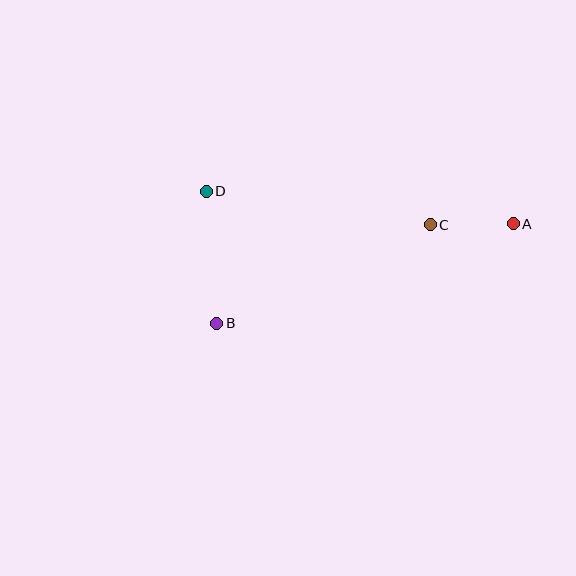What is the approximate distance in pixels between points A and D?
The distance between A and D is approximately 309 pixels.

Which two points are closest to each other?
Points A and C are closest to each other.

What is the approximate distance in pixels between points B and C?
The distance between B and C is approximately 235 pixels.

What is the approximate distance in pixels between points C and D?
The distance between C and D is approximately 227 pixels.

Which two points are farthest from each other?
Points A and B are farthest from each other.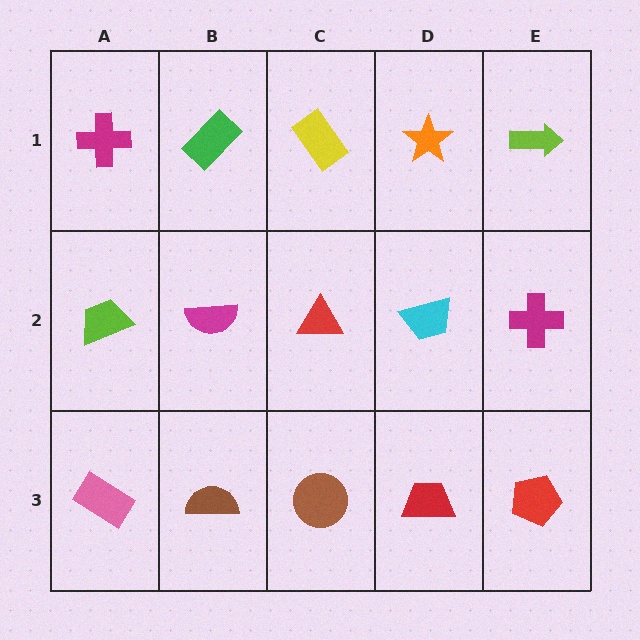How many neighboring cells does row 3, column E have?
2.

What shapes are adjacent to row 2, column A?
A magenta cross (row 1, column A), a pink rectangle (row 3, column A), a magenta semicircle (row 2, column B).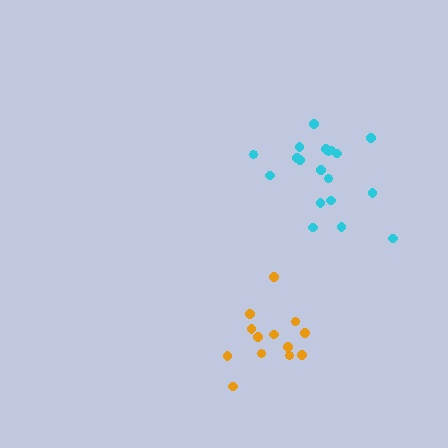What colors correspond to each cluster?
The clusters are colored: orange, cyan.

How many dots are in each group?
Group 1: 13 dots, Group 2: 19 dots (32 total).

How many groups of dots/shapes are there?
There are 2 groups.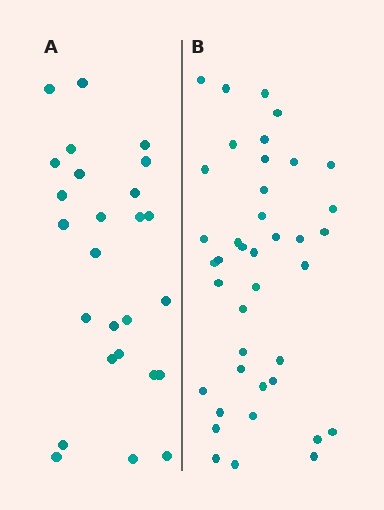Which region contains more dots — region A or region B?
Region B (the right region) has more dots.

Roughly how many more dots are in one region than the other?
Region B has approximately 15 more dots than region A.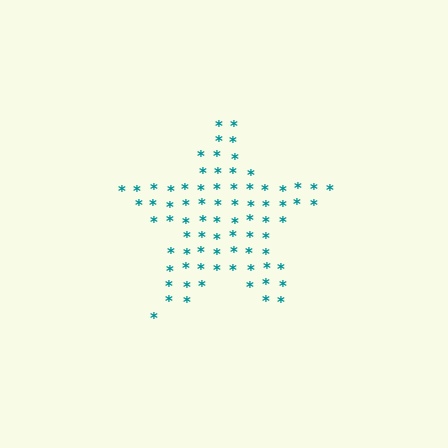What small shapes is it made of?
It is made of small asterisks.